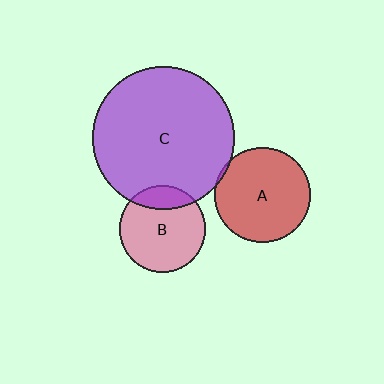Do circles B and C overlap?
Yes.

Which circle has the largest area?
Circle C (purple).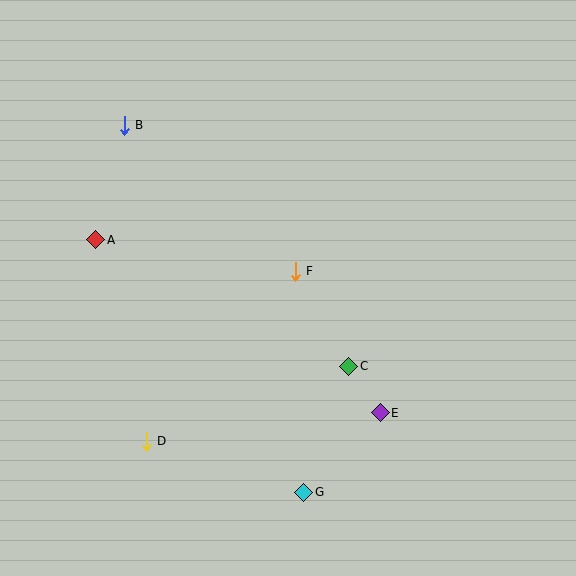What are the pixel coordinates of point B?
Point B is at (124, 125).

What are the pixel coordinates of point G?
Point G is at (304, 492).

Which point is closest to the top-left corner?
Point B is closest to the top-left corner.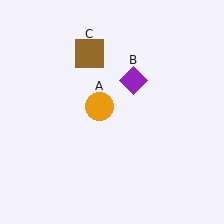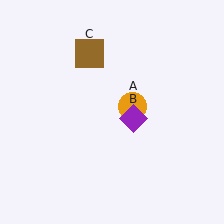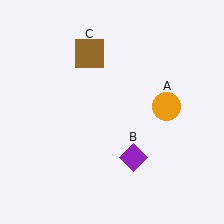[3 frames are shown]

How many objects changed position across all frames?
2 objects changed position: orange circle (object A), purple diamond (object B).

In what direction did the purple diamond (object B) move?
The purple diamond (object B) moved down.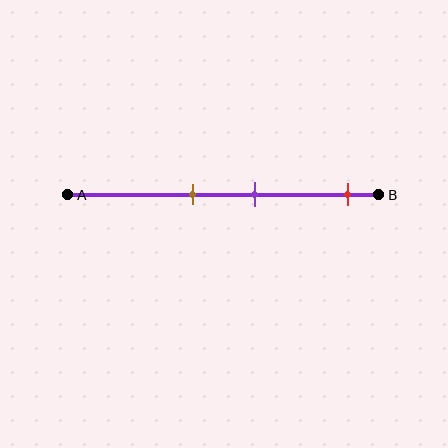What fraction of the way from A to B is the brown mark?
The brown mark is approximately 40% (0.4) of the way from A to B.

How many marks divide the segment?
There are 3 marks dividing the segment.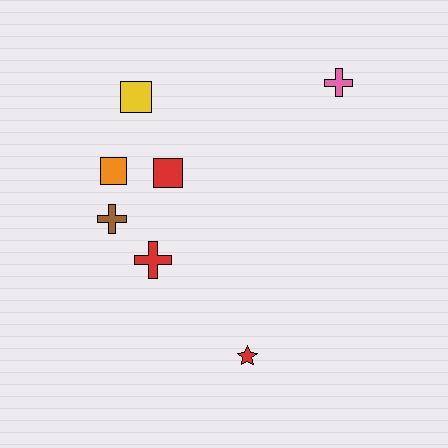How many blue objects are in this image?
There are no blue objects.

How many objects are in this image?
There are 7 objects.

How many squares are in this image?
There are 3 squares.